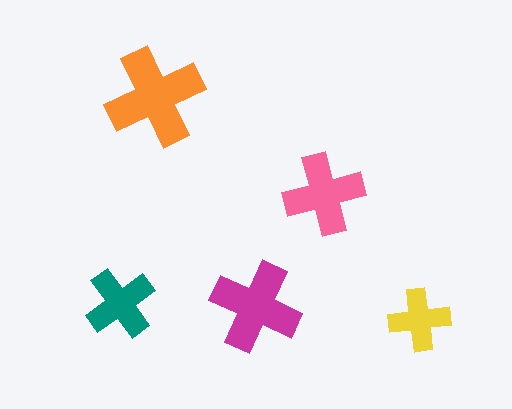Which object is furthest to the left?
The teal cross is leftmost.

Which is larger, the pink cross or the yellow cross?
The pink one.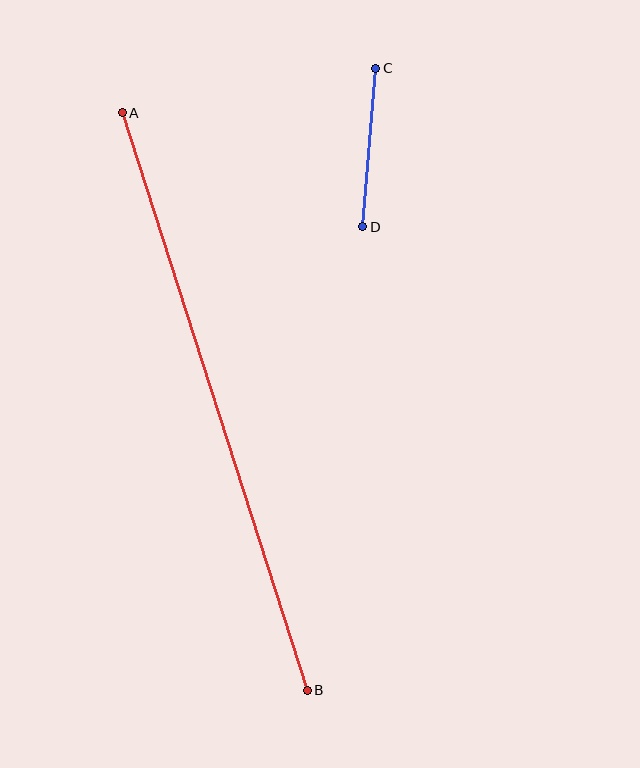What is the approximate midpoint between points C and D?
The midpoint is at approximately (369, 147) pixels.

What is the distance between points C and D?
The distance is approximately 159 pixels.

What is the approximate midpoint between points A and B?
The midpoint is at approximately (215, 402) pixels.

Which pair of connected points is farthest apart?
Points A and B are farthest apart.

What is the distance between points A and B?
The distance is approximately 606 pixels.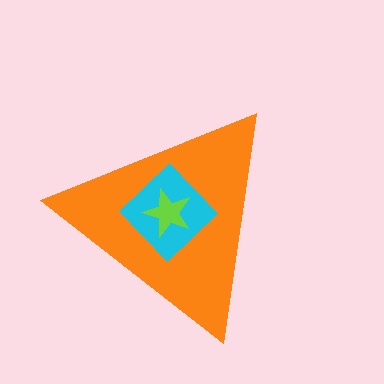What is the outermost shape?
The orange triangle.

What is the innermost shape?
The lime star.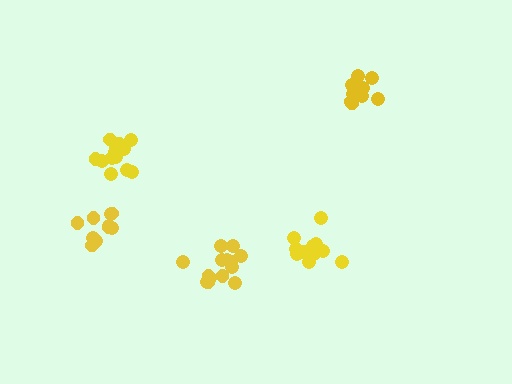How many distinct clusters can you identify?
There are 5 distinct clusters.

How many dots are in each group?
Group 1: 13 dots, Group 2: 13 dots, Group 3: 14 dots, Group 4: 10 dots, Group 5: 11 dots (61 total).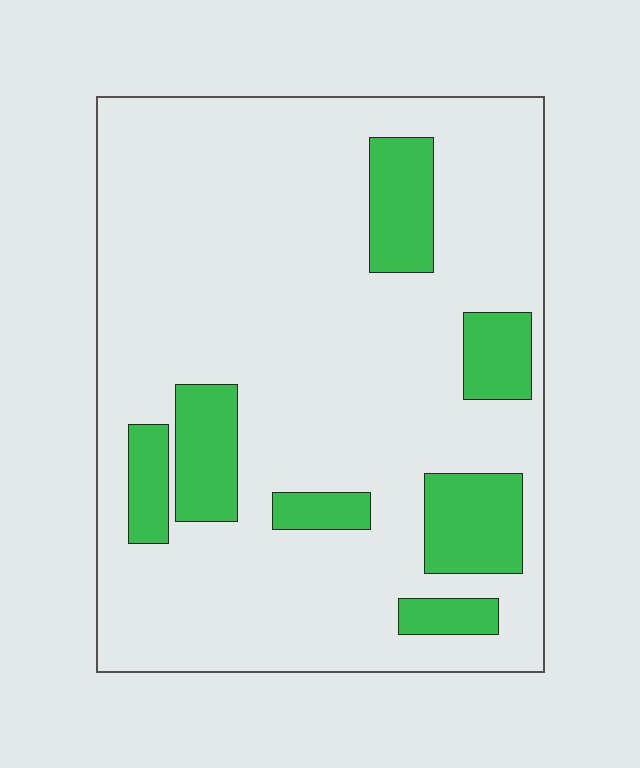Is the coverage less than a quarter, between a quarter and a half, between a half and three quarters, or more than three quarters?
Less than a quarter.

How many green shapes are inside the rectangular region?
7.